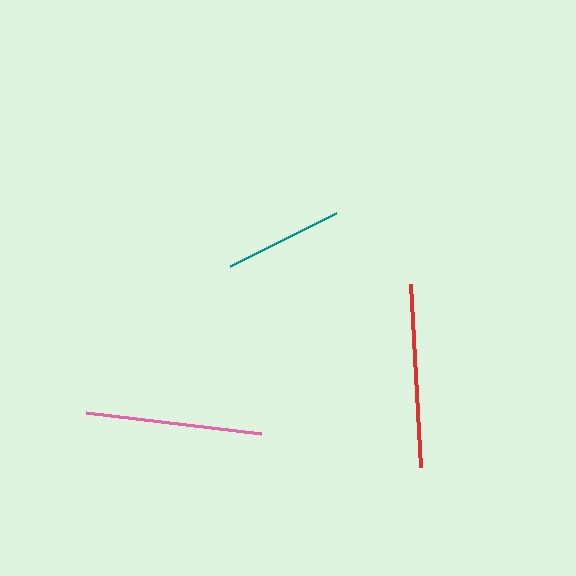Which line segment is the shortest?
The teal line is the shortest at approximately 118 pixels.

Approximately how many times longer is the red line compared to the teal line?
The red line is approximately 1.5 times the length of the teal line.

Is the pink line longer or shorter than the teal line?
The pink line is longer than the teal line.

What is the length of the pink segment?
The pink segment is approximately 177 pixels long.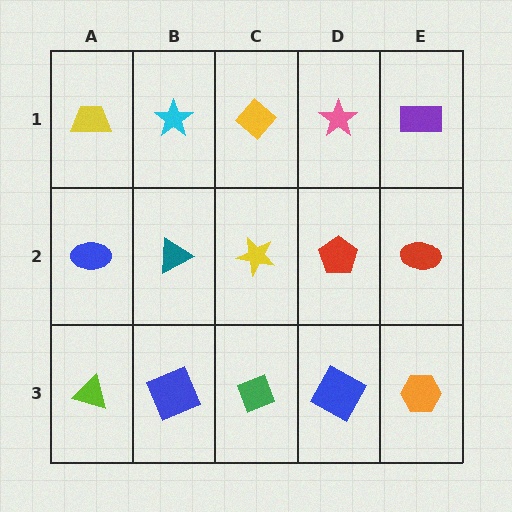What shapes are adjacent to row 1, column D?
A red pentagon (row 2, column D), a yellow diamond (row 1, column C), a purple rectangle (row 1, column E).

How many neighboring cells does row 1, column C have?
3.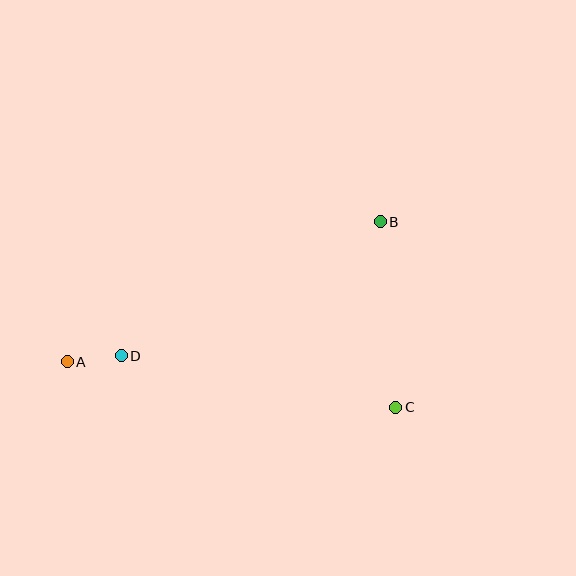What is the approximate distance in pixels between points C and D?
The distance between C and D is approximately 279 pixels.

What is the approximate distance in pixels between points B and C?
The distance between B and C is approximately 186 pixels.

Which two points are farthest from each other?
Points A and B are farthest from each other.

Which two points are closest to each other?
Points A and D are closest to each other.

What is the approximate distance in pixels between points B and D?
The distance between B and D is approximately 292 pixels.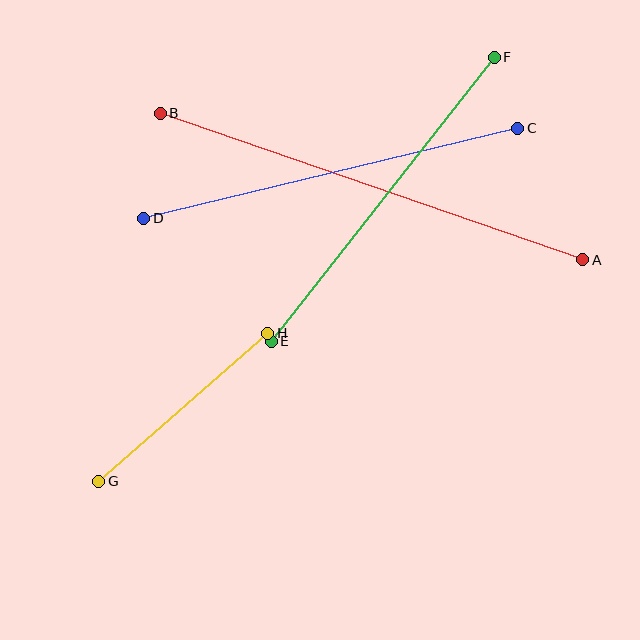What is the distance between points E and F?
The distance is approximately 361 pixels.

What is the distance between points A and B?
The distance is approximately 447 pixels.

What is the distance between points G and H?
The distance is approximately 225 pixels.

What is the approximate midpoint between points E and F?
The midpoint is at approximately (383, 199) pixels.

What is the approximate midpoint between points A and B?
The midpoint is at approximately (371, 187) pixels.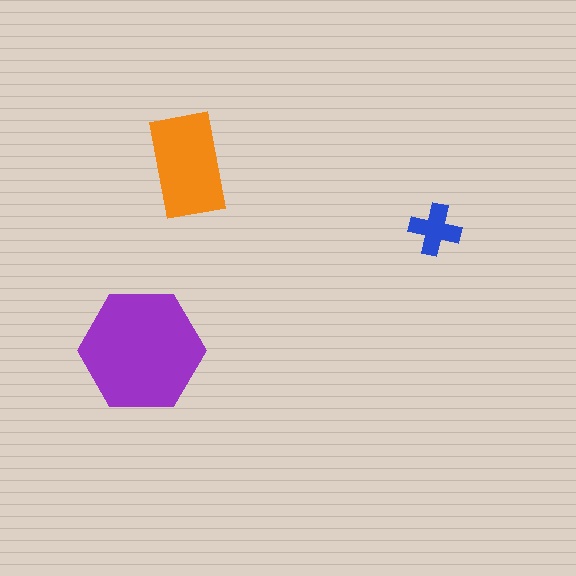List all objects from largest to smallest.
The purple hexagon, the orange rectangle, the blue cross.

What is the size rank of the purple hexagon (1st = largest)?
1st.